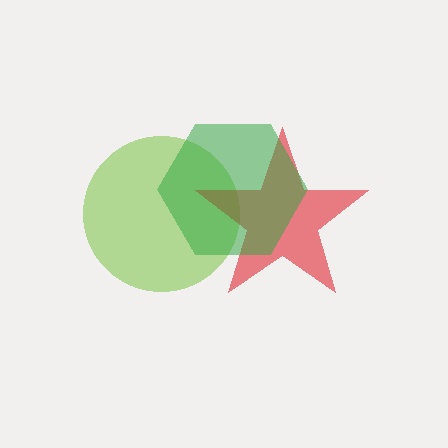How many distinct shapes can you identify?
There are 3 distinct shapes: a lime circle, a red star, a green hexagon.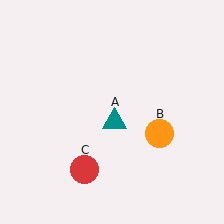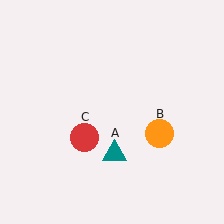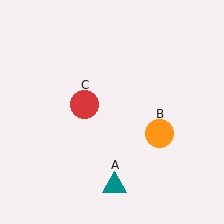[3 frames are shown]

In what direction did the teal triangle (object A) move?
The teal triangle (object A) moved down.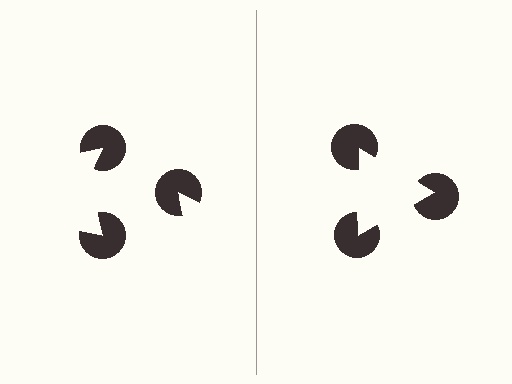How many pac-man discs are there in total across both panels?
6 — 3 on each side.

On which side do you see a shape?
An illusory triangle appears on the right side. On the left side the wedge cuts are rotated, so no coherent shape forms.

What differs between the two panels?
The pac-man discs are positioned identically on both sides; only the wedge orientations differ. On the right they align to a triangle; on the left they are misaligned.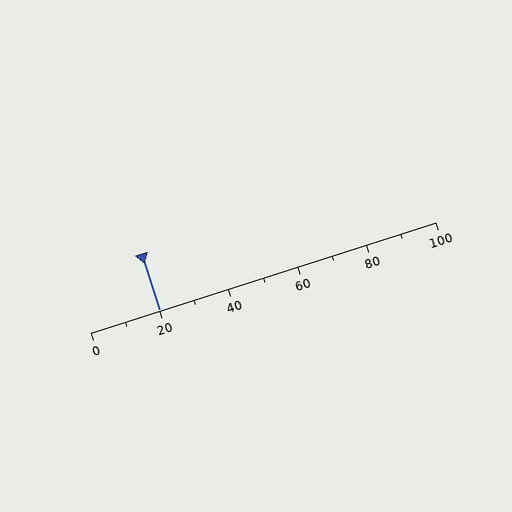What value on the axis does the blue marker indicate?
The marker indicates approximately 20.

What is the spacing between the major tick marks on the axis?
The major ticks are spaced 20 apart.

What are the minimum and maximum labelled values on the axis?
The axis runs from 0 to 100.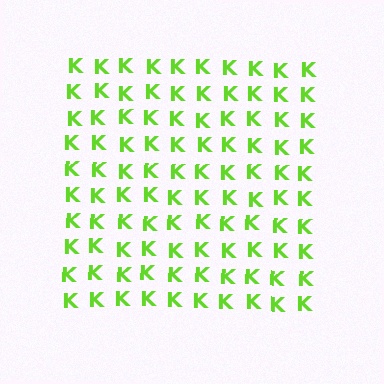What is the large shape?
The large shape is a square.